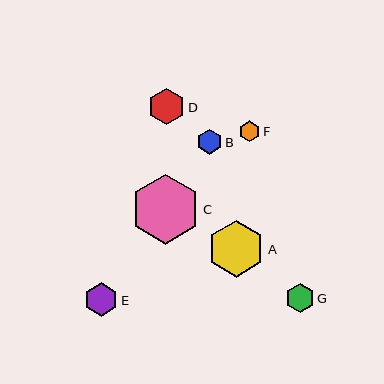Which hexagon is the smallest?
Hexagon F is the smallest with a size of approximately 21 pixels.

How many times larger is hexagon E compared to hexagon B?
Hexagon E is approximately 1.3 times the size of hexagon B.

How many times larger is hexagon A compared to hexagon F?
Hexagon A is approximately 2.8 times the size of hexagon F.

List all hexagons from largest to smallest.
From largest to smallest: C, A, D, E, G, B, F.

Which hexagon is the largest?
Hexagon C is the largest with a size of approximately 70 pixels.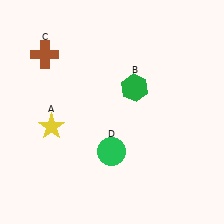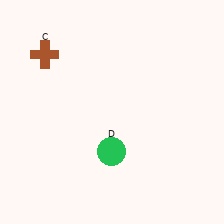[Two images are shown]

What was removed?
The green hexagon (B), the yellow star (A) were removed in Image 2.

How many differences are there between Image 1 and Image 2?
There are 2 differences between the two images.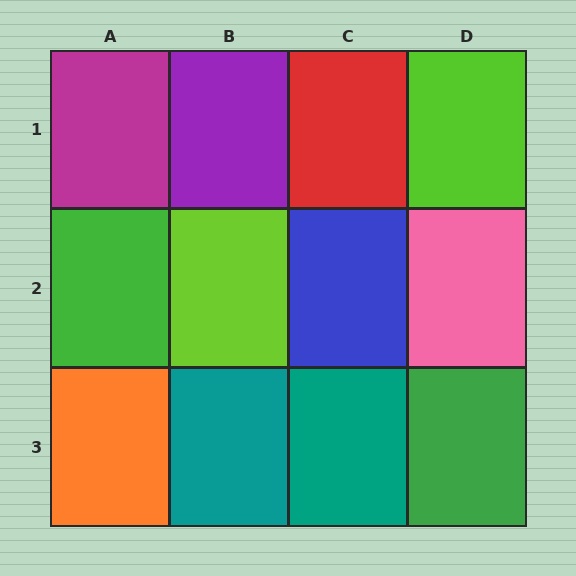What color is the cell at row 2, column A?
Green.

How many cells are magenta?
1 cell is magenta.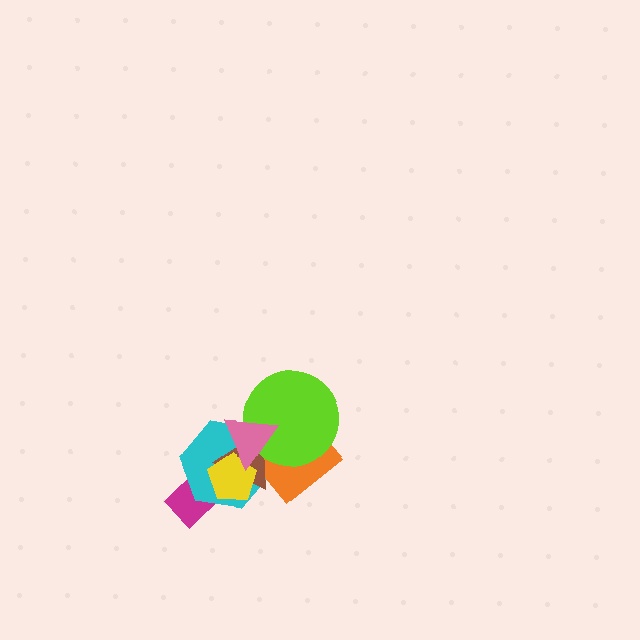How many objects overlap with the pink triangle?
5 objects overlap with the pink triangle.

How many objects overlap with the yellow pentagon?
3 objects overlap with the yellow pentagon.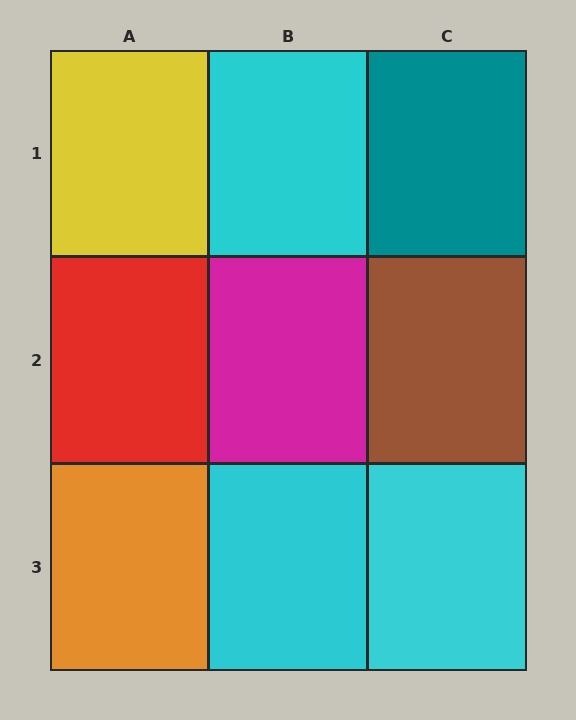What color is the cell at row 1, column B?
Cyan.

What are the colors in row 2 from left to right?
Red, magenta, brown.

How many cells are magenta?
1 cell is magenta.